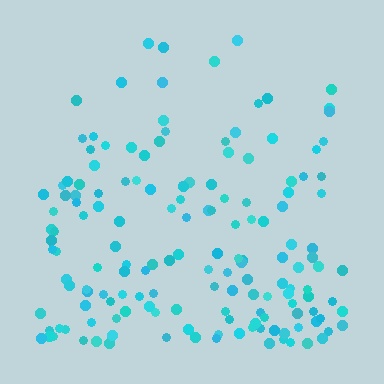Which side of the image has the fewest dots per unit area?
The top.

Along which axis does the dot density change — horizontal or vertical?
Vertical.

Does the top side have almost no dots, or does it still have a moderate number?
Still a moderate number, just noticeably fewer than the bottom.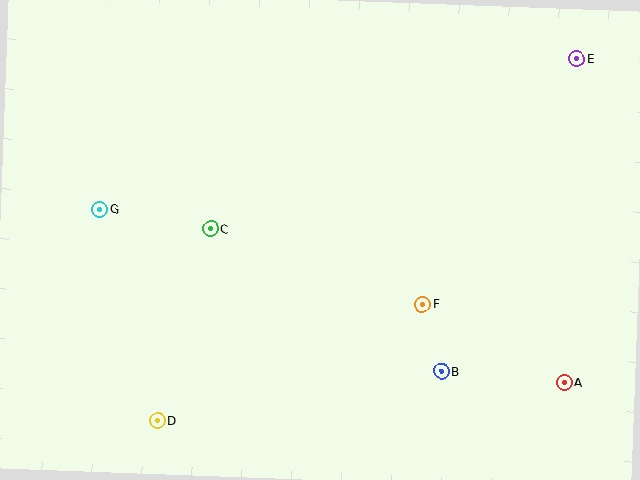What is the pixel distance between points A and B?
The distance between A and B is 123 pixels.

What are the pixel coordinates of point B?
Point B is at (442, 371).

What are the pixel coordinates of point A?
Point A is at (564, 382).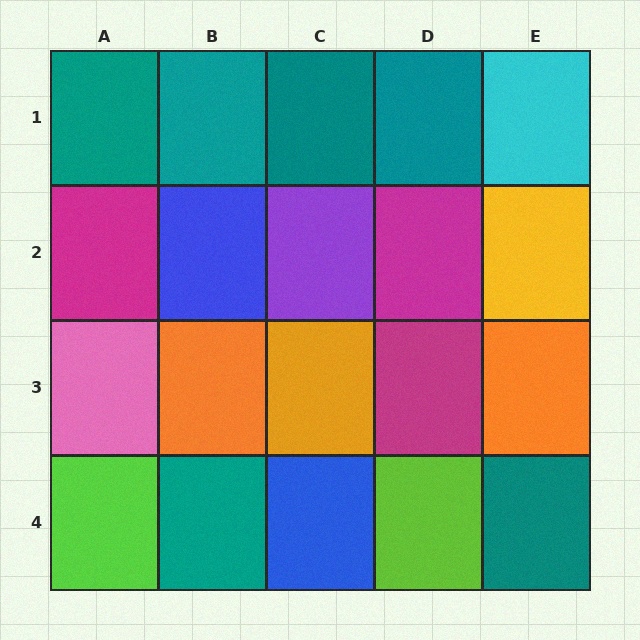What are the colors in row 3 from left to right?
Pink, orange, orange, magenta, orange.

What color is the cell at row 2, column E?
Yellow.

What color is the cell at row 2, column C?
Purple.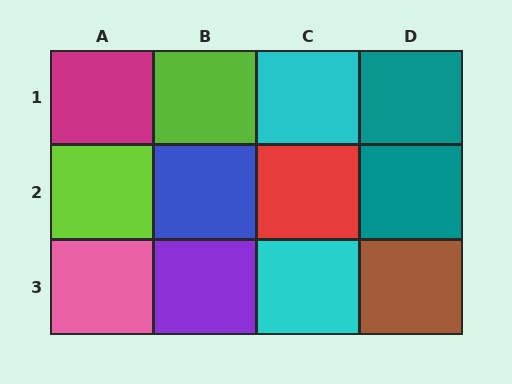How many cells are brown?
1 cell is brown.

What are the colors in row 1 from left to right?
Magenta, lime, cyan, teal.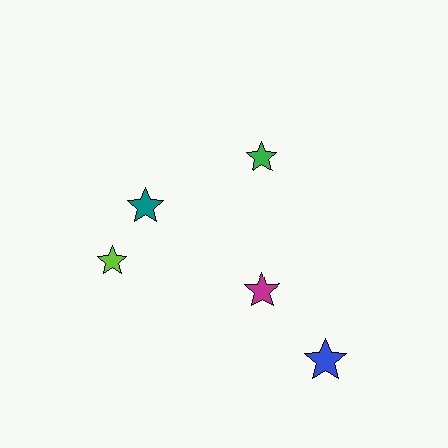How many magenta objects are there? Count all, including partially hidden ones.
There is 1 magenta object.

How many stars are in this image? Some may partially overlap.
There are 5 stars.